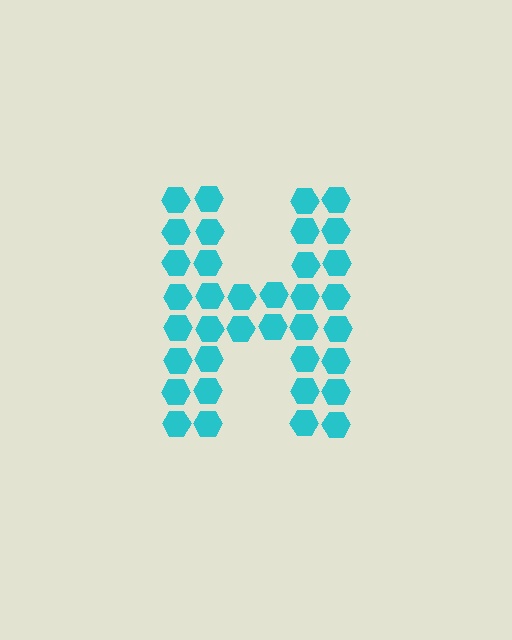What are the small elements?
The small elements are hexagons.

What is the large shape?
The large shape is the letter H.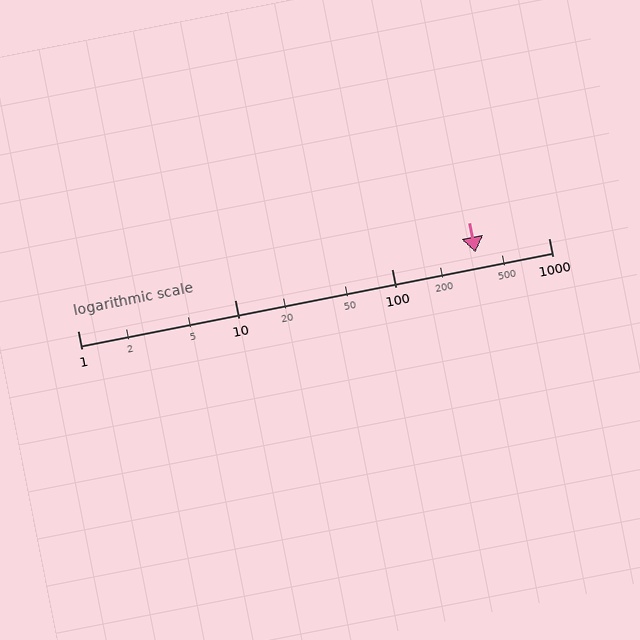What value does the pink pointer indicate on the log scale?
The pointer indicates approximately 340.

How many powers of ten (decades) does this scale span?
The scale spans 3 decades, from 1 to 1000.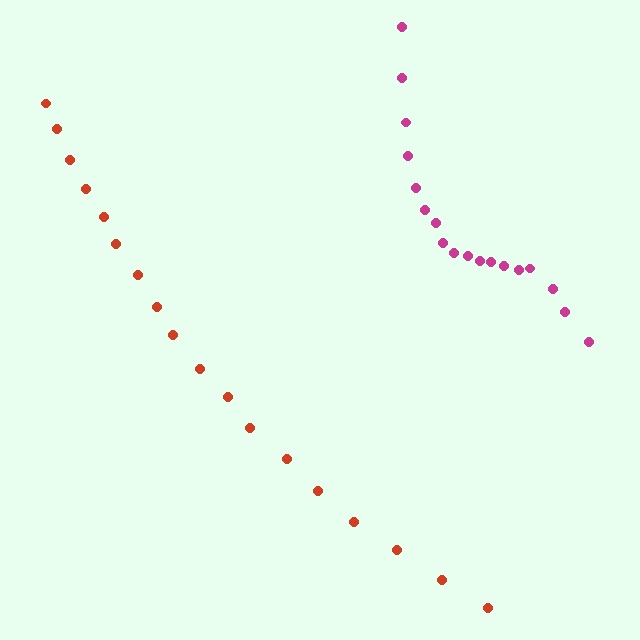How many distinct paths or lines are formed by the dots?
There are 2 distinct paths.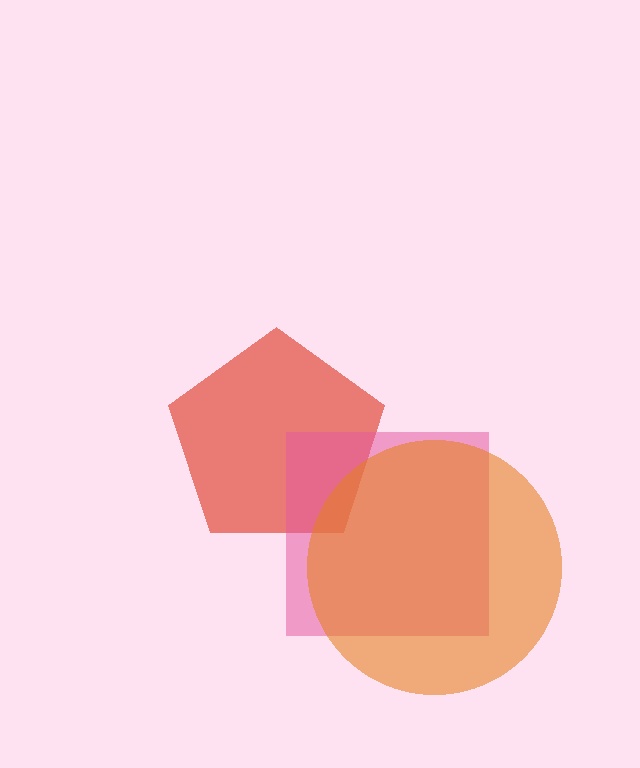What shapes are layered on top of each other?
The layered shapes are: a red pentagon, a pink square, an orange circle.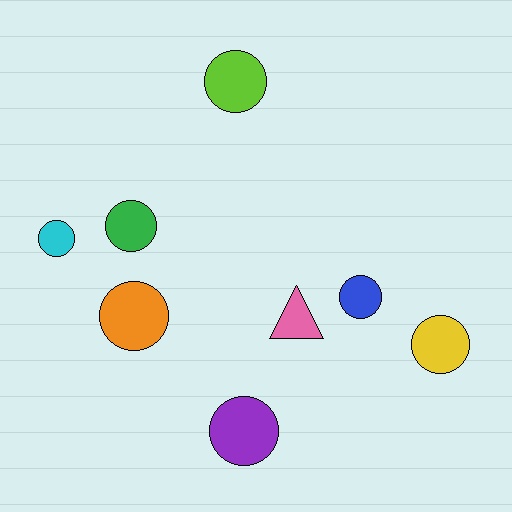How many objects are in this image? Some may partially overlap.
There are 8 objects.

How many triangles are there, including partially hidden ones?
There is 1 triangle.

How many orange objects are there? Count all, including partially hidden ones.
There is 1 orange object.